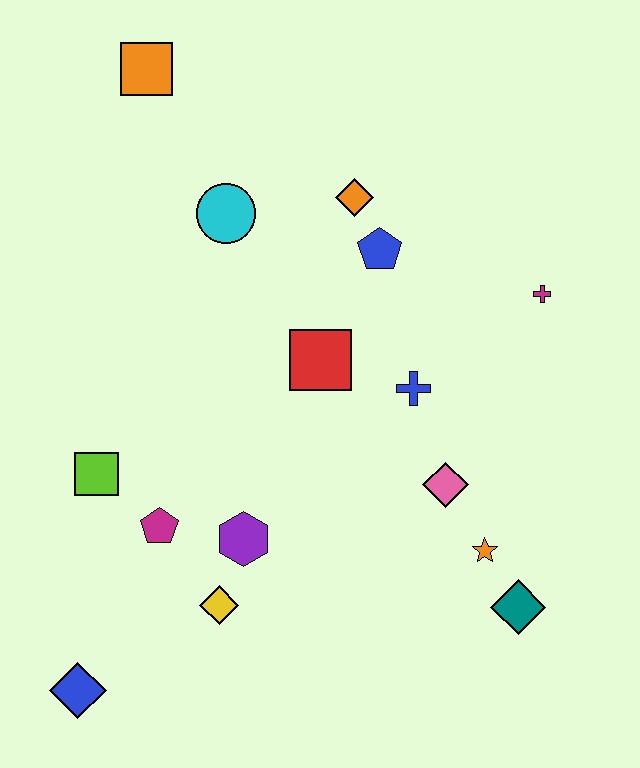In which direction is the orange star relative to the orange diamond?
The orange star is below the orange diamond.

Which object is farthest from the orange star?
The orange square is farthest from the orange star.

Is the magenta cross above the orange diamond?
No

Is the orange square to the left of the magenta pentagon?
Yes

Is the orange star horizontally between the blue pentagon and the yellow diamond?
No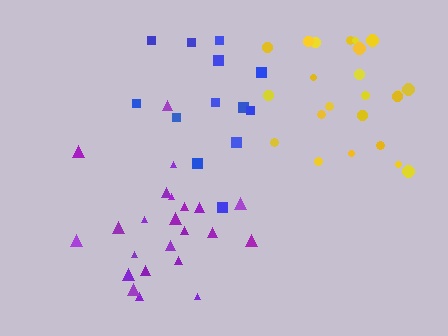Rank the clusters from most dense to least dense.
yellow, purple, blue.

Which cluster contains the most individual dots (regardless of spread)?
Yellow (24).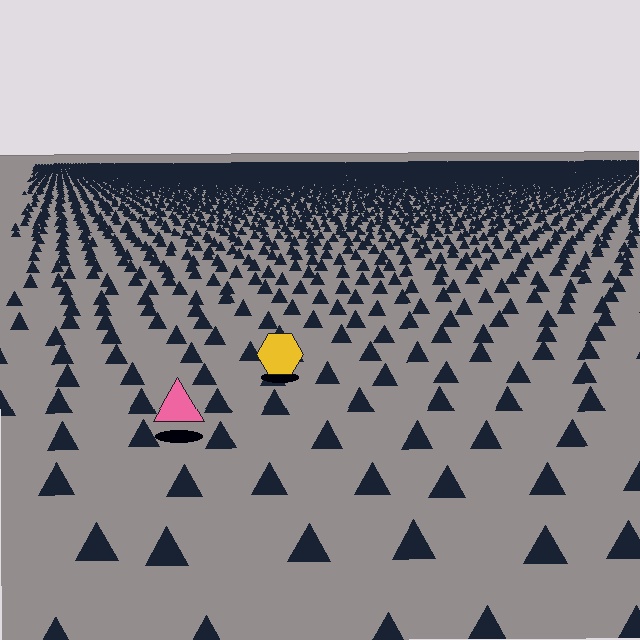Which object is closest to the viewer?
The pink triangle is closest. The texture marks near it are larger and more spread out.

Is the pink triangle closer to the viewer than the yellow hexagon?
Yes. The pink triangle is closer — you can tell from the texture gradient: the ground texture is coarser near it.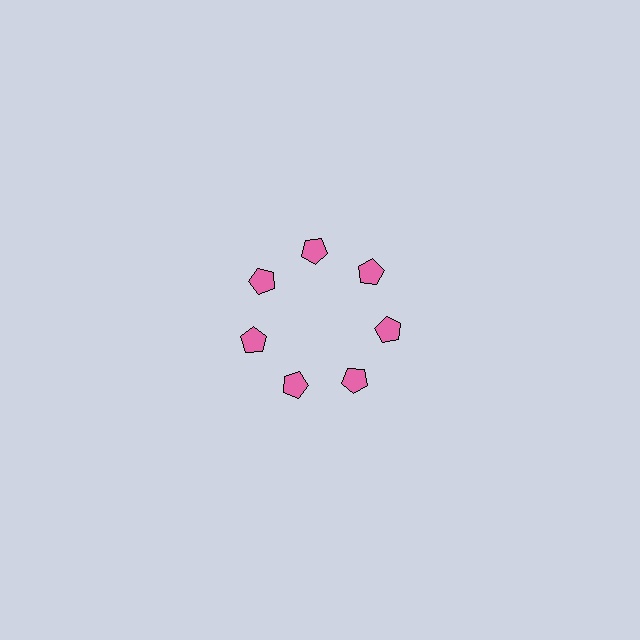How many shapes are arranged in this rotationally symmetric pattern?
There are 7 shapes, arranged in 7 groups of 1.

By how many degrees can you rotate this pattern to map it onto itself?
The pattern maps onto itself every 51 degrees of rotation.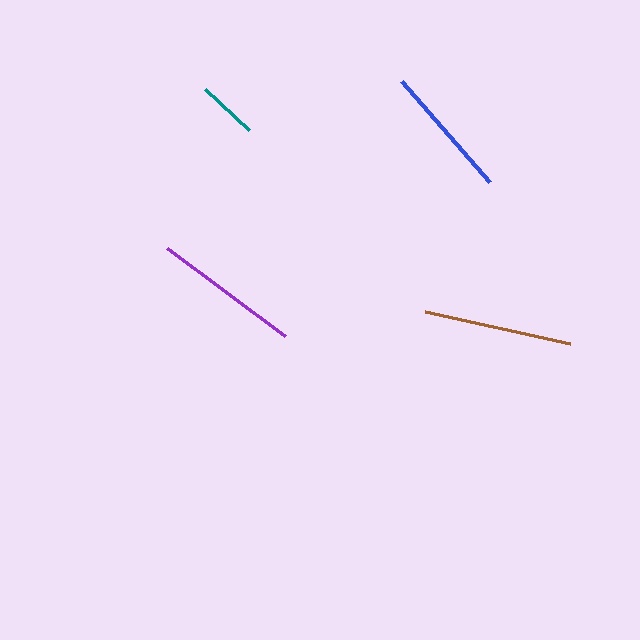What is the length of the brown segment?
The brown segment is approximately 149 pixels long.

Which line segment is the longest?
The brown line is the longest at approximately 149 pixels.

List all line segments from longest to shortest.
From longest to shortest: brown, purple, blue, teal.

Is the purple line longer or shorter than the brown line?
The brown line is longer than the purple line.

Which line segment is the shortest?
The teal line is the shortest at approximately 60 pixels.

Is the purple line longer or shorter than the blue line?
The purple line is longer than the blue line.